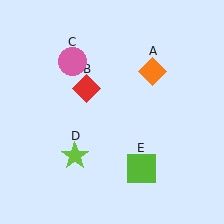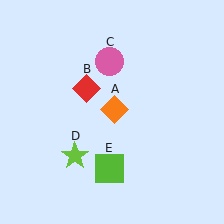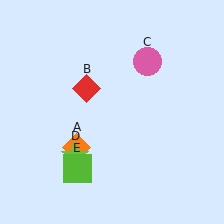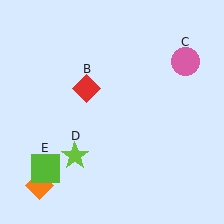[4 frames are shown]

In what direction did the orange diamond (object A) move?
The orange diamond (object A) moved down and to the left.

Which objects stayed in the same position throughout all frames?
Red diamond (object B) and lime star (object D) remained stationary.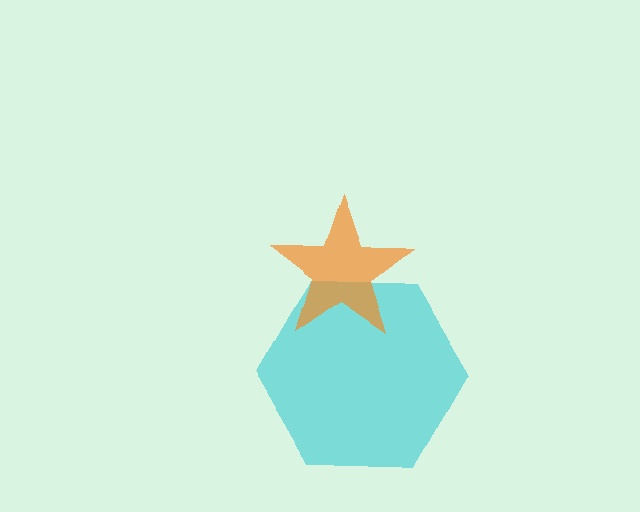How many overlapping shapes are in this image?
There are 2 overlapping shapes in the image.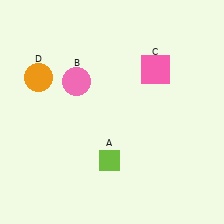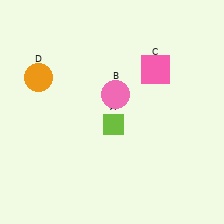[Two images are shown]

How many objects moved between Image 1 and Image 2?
2 objects moved between the two images.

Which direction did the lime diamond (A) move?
The lime diamond (A) moved up.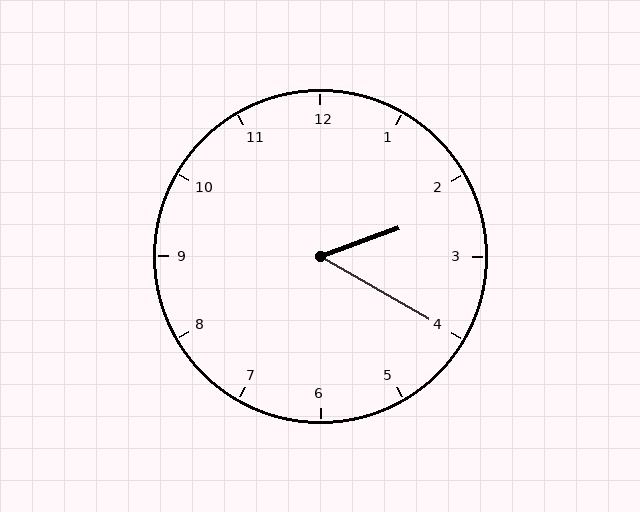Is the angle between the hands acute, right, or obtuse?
It is acute.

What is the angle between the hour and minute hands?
Approximately 50 degrees.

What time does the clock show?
2:20.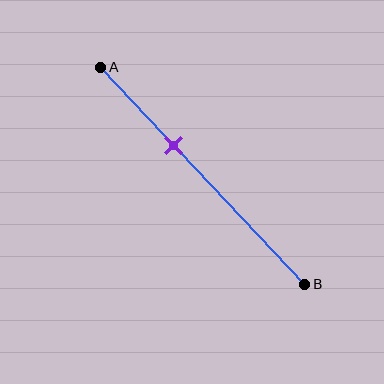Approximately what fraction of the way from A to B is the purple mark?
The purple mark is approximately 35% of the way from A to B.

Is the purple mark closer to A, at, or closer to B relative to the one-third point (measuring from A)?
The purple mark is approximately at the one-third point of segment AB.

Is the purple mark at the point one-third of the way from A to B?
Yes, the mark is approximately at the one-third point.